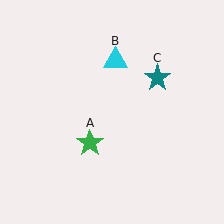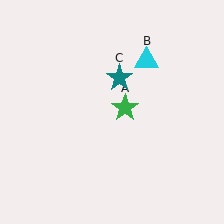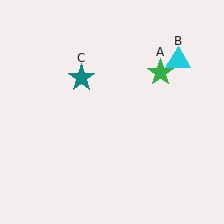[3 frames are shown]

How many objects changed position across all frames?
3 objects changed position: green star (object A), cyan triangle (object B), teal star (object C).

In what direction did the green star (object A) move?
The green star (object A) moved up and to the right.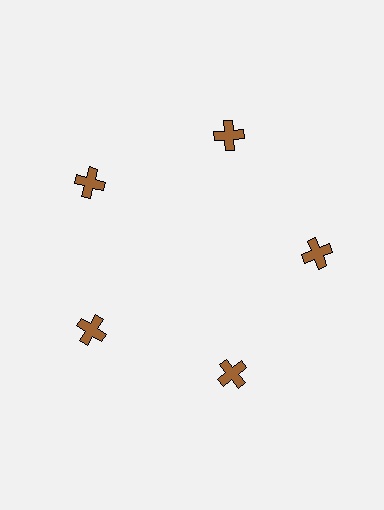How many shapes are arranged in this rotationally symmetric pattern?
There are 5 shapes, arranged in 5 groups of 1.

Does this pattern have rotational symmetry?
Yes, this pattern has 5-fold rotational symmetry. It looks the same after rotating 72 degrees around the center.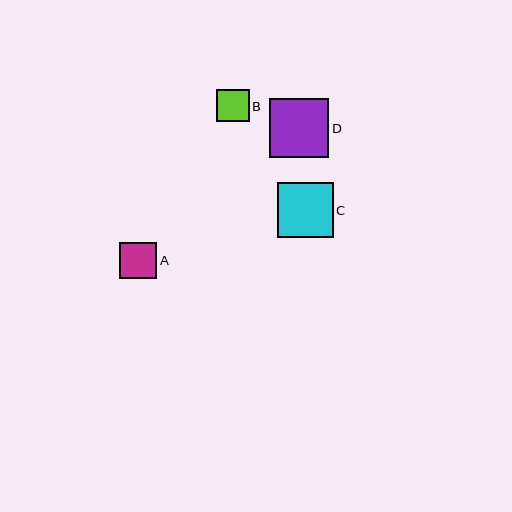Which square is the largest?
Square D is the largest with a size of approximately 59 pixels.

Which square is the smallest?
Square B is the smallest with a size of approximately 33 pixels.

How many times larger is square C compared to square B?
Square C is approximately 1.7 times the size of square B.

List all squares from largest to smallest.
From largest to smallest: D, C, A, B.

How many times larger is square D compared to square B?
Square D is approximately 1.8 times the size of square B.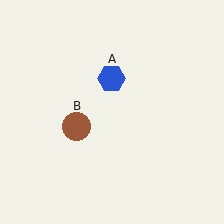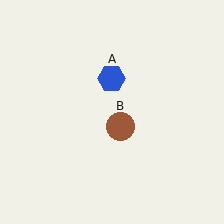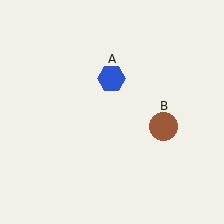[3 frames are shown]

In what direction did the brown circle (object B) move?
The brown circle (object B) moved right.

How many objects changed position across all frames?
1 object changed position: brown circle (object B).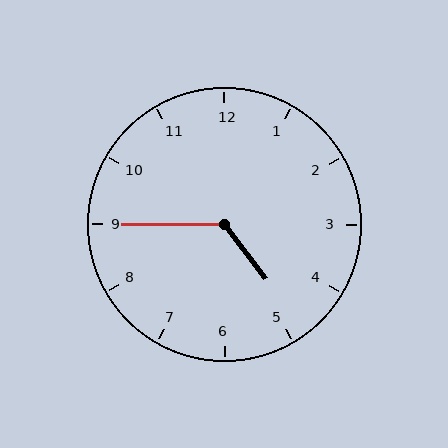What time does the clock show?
4:45.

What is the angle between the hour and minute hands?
Approximately 128 degrees.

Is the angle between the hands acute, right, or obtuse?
It is obtuse.